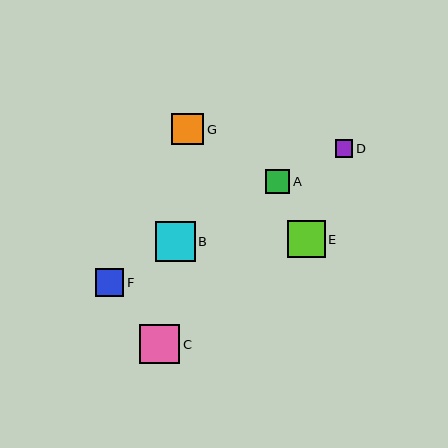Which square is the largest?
Square B is the largest with a size of approximately 40 pixels.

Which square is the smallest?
Square D is the smallest with a size of approximately 17 pixels.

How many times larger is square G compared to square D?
Square G is approximately 1.8 times the size of square D.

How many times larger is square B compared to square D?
Square B is approximately 2.3 times the size of square D.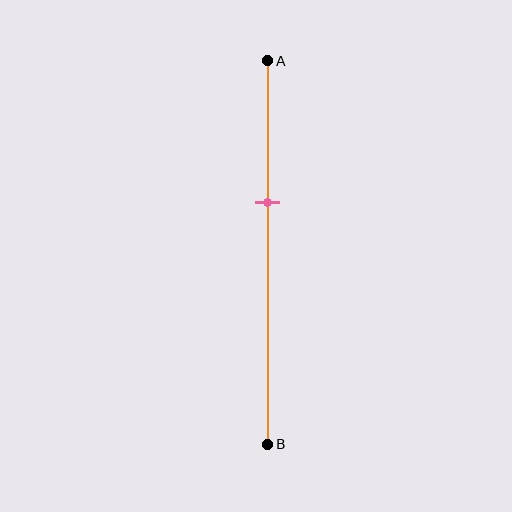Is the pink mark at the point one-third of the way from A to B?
No, the mark is at about 35% from A, not at the 33% one-third point.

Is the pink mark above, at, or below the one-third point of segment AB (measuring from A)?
The pink mark is below the one-third point of segment AB.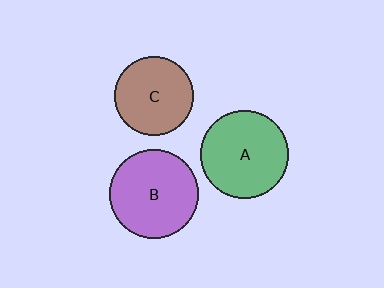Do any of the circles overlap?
No, none of the circles overlap.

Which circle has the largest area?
Circle B (purple).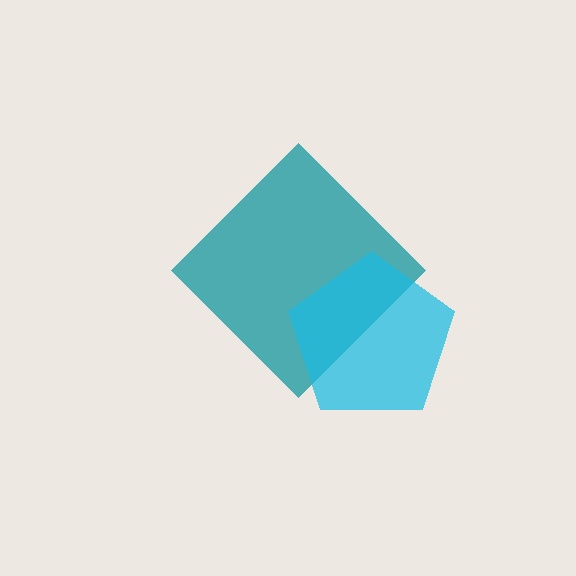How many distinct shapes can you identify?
There are 2 distinct shapes: a teal diamond, a cyan pentagon.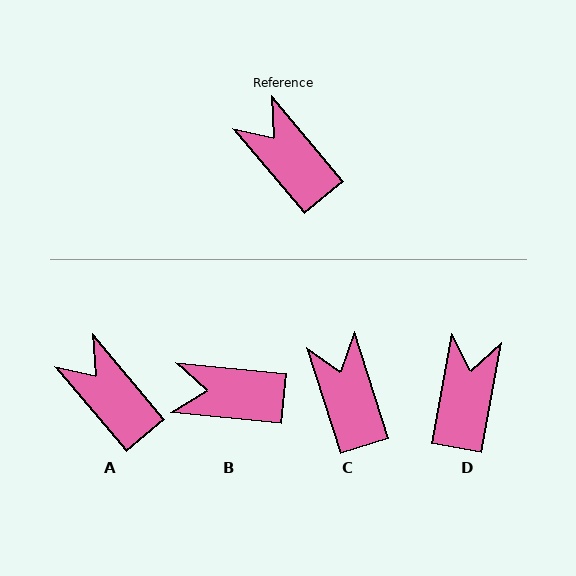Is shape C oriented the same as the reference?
No, it is off by about 22 degrees.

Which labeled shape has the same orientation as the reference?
A.